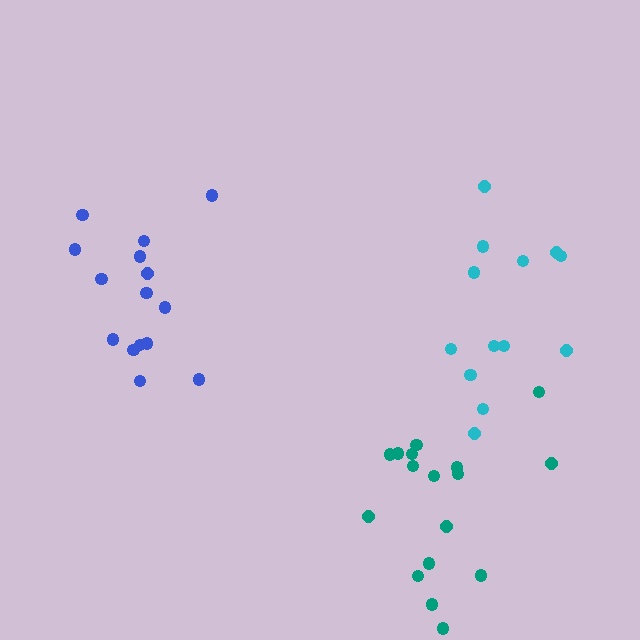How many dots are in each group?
Group 1: 15 dots, Group 2: 17 dots, Group 3: 13 dots (45 total).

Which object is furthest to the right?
The cyan cluster is rightmost.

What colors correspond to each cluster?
The clusters are colored: blue, teal, cyan.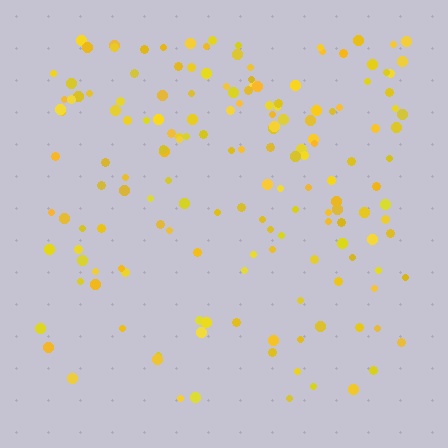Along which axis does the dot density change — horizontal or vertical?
Vertical.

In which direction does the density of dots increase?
From bottom to top, with the top side densest.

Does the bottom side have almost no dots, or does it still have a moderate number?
Still a moderate number, just noticeably fewer than the top.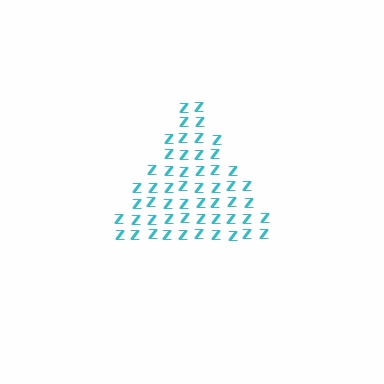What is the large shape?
The large shape is a triangle.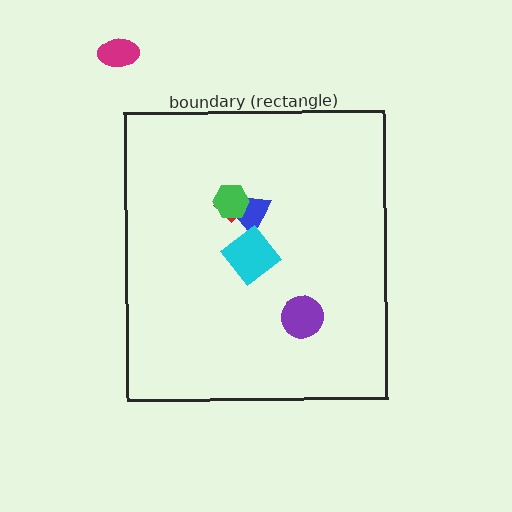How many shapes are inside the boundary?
5 inside, 1 outside.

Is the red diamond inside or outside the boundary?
Inside.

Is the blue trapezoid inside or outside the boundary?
Inside.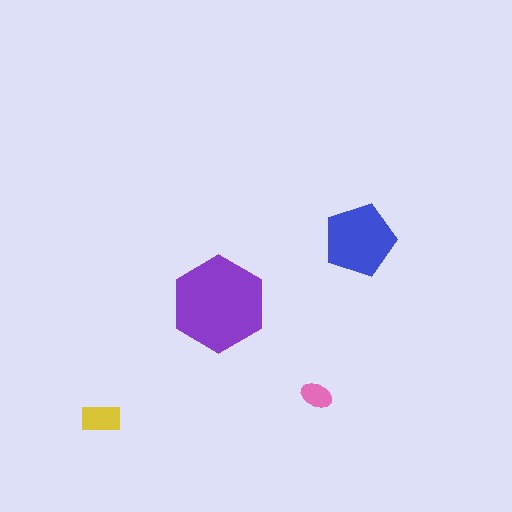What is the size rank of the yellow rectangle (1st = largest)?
3rd.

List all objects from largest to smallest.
The purple hexagon, the blue pentagon, the yellow rectangle, the pink ellipse.